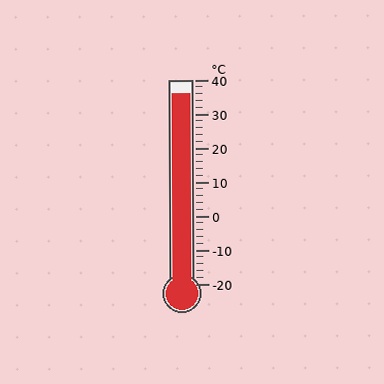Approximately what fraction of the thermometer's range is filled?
The thermometer is filled to approximately 95% of its range.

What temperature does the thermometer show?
The thermometer shows approximately 36°C.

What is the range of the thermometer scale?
The thermometer scale ranges from -20°C to 40°C.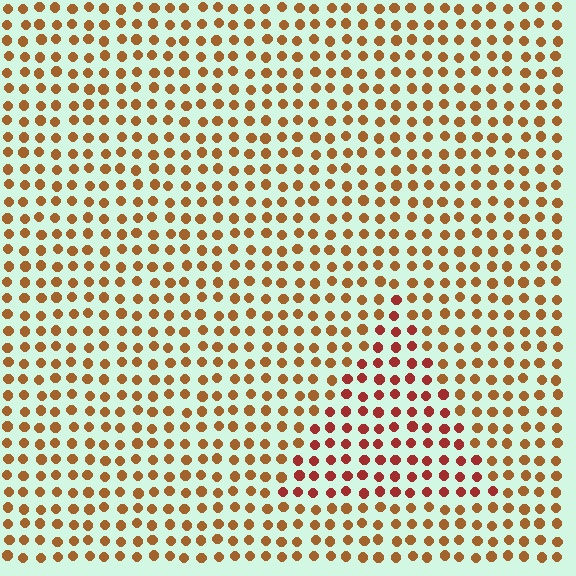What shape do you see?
I see a triangle.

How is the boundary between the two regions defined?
The boundary is defined purely by a slight shift in hue (about 28 degrees). Spacing, size, and orientation are identical on both sides.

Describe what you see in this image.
The image is filled with small brown elements in a uniform arrangement. A triangle-shaped region is visible where the elements are tinted to a slightly different hue, forming a subtle color boundary.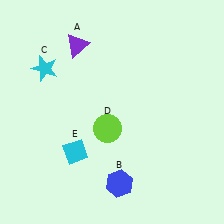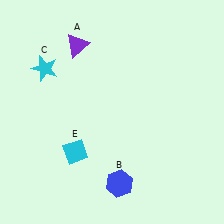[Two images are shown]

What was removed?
The lime circle (D) was removed in Image 2.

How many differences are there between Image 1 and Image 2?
There is 1 difference between the two images.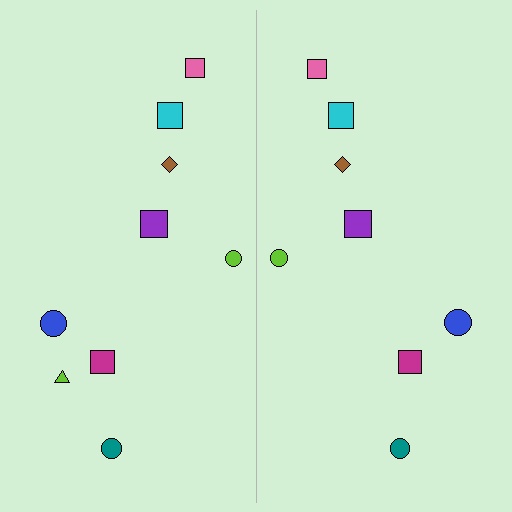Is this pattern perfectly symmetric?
No, the pattern is not perfectly symmetric. A lime triangle is missing from the right side.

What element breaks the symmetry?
A lime triangle is missing from the right side.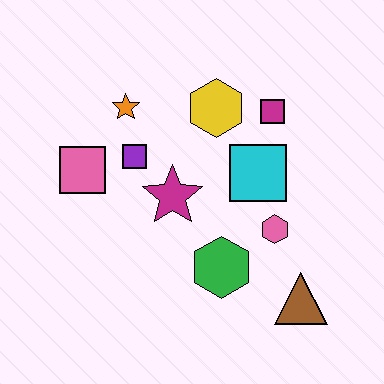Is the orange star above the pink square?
Yes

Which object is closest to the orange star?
The purple square is closest to the orange star.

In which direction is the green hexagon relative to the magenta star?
The green hexagon is below the magenta star.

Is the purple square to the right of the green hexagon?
No